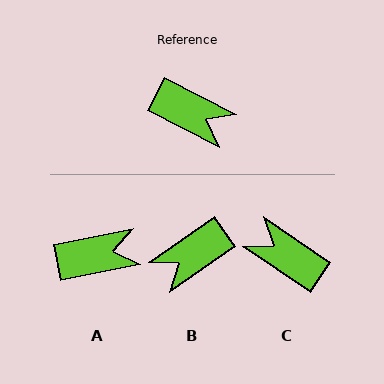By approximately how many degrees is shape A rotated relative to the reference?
Approximately 38 degrees counter-clockwise.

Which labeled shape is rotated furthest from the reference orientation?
C, about 173 degrees away.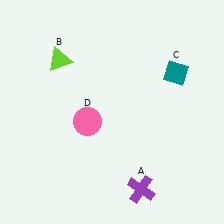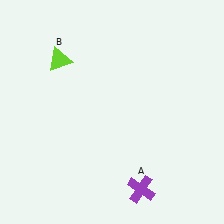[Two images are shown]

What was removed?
The teal diamond (C), the pink circle (D) were removed in Image 2.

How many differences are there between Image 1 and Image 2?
There are 2 differences between the two images.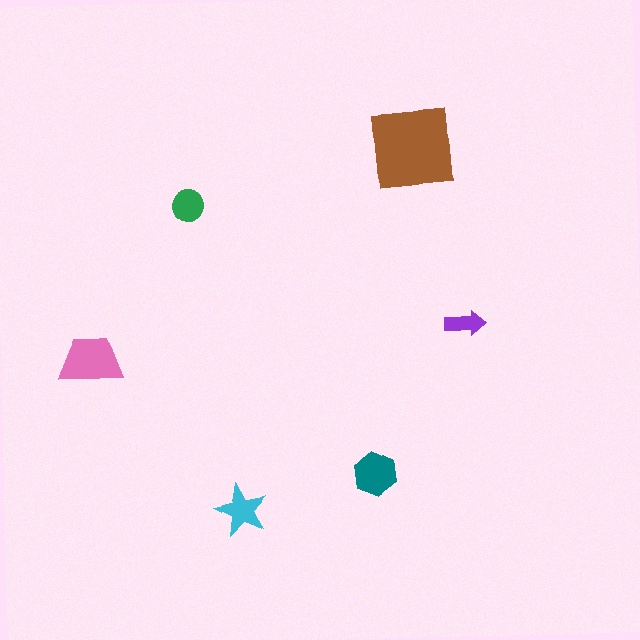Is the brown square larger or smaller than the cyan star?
Larger.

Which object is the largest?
The brown square.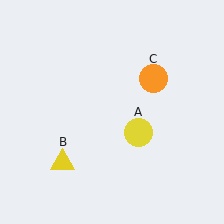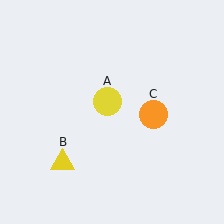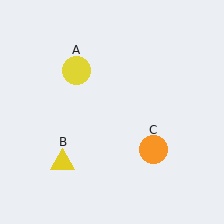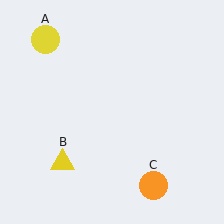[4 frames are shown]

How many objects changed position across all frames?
2 objects changed position: yellow circle (object A), orange circle (object C).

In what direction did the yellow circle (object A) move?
The yellow circle (object A) moved up and to the left.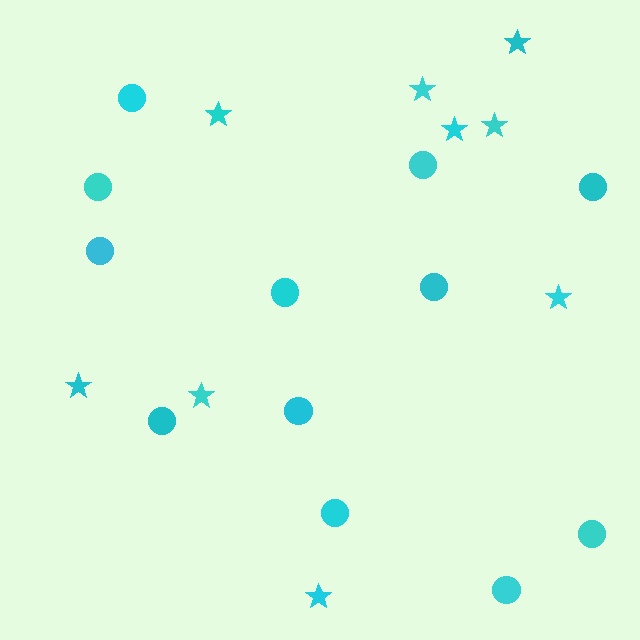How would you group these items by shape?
There are 2 groups: one group of circles (12) and one group of stars (9).